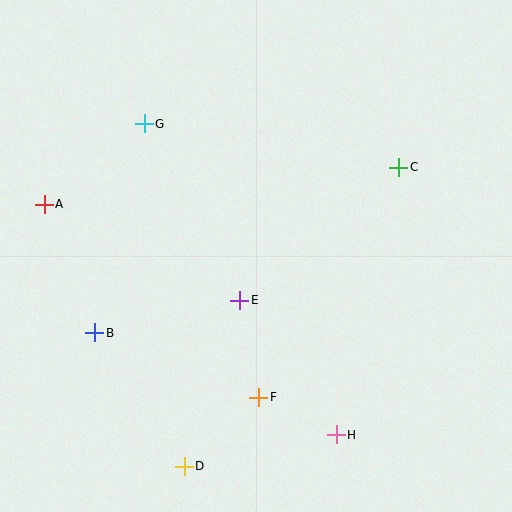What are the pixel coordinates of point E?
Point E is at (240, 300).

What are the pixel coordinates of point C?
Point C is at (399, 167).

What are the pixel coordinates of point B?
Point B is at (95, 333).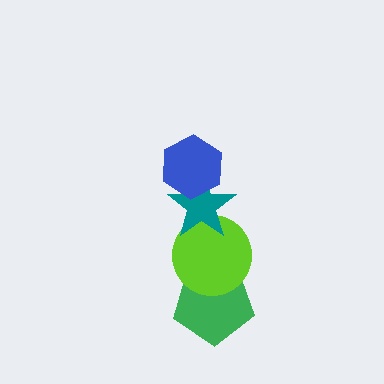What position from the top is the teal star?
The teal star is 2nd from the top.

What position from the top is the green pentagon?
The green pentagon is 4th from the top.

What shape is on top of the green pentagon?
The lime circle is on top of the green pentagon.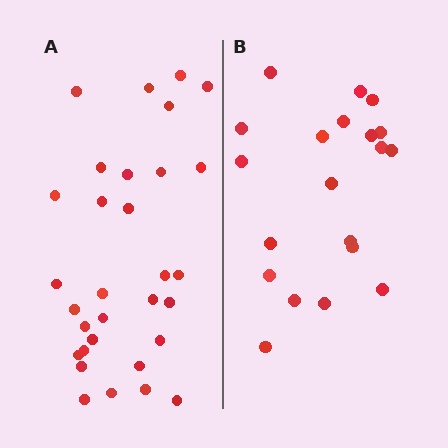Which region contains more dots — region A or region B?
Region A (the left region) has more dots.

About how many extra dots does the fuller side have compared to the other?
Region A has roughly 12 or so more dots than region B.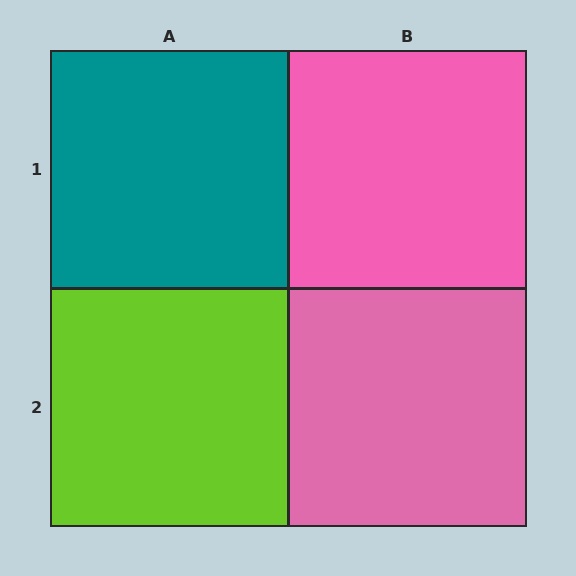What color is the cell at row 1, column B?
Pink.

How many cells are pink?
2 cells are pink.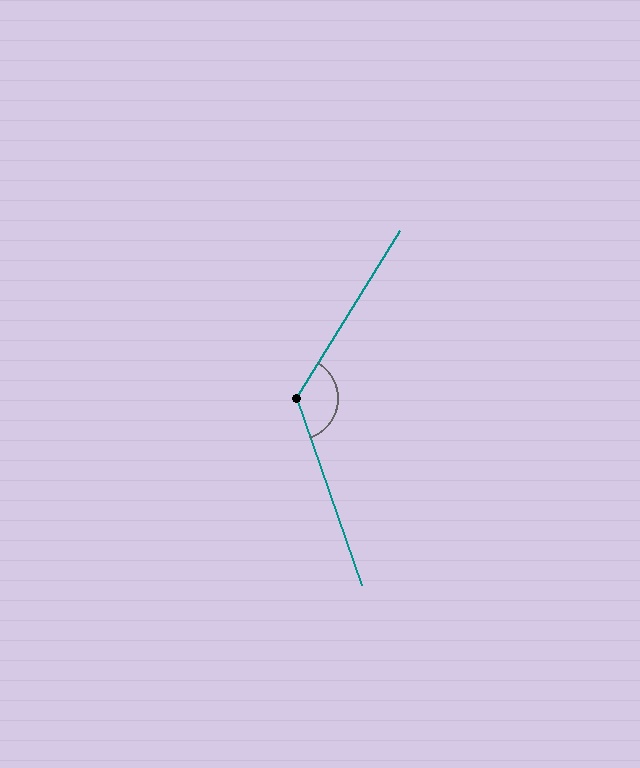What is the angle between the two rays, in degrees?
Approximately 129 degrees.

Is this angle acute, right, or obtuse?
It is obtuse.